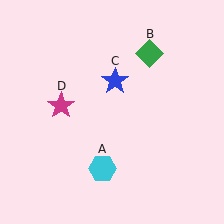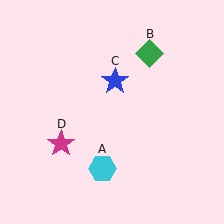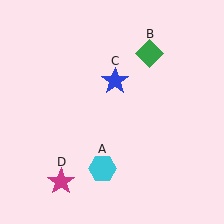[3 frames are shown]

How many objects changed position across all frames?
1 object changed position: magenta star (object D).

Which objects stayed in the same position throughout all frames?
Cyan hexagon (object A) and green diamond (object B) and blue star (object C) remained stationary.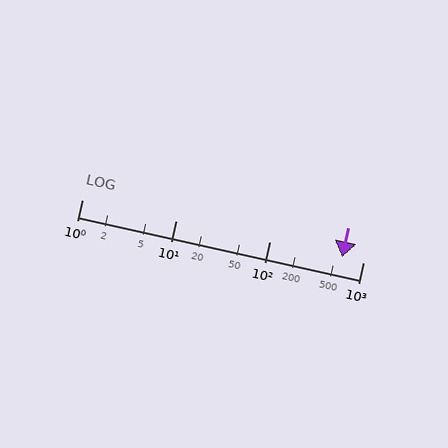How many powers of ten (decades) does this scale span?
The scale spans 3 decades, from 1 to 1000.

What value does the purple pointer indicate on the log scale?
The pointer indicates approximately 600.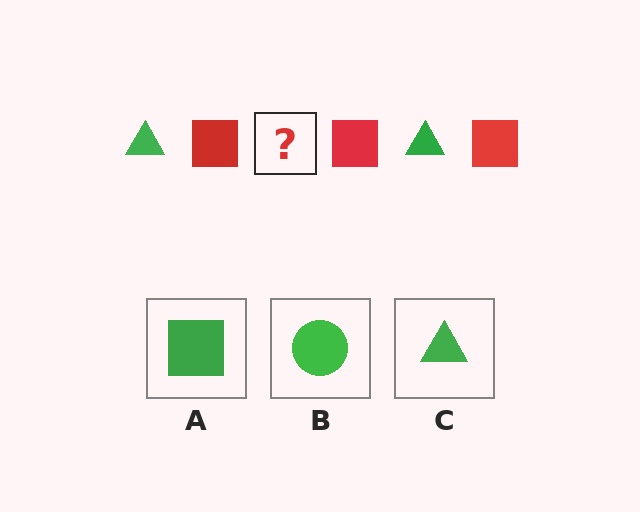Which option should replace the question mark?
Option C.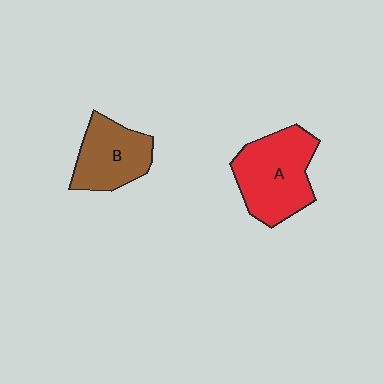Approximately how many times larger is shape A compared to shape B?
Approximately 1.3 times.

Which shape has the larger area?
Shape A (red).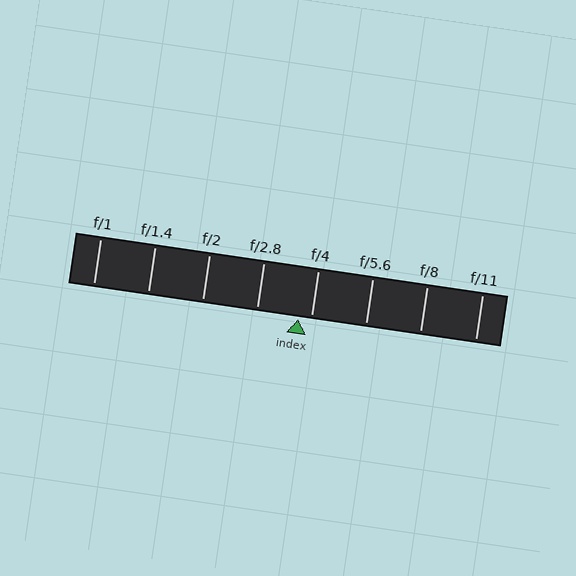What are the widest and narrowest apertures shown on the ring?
The widest aperture shown is f/1 and the narrowest is f/11.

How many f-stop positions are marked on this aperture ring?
There are 8 f-stop positions marked.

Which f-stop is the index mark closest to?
The index mark is closest to f/4.